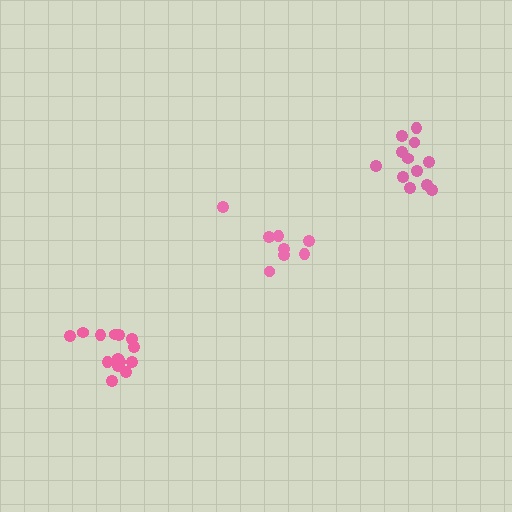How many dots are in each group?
Group 1: 8 dots, Group 2: 14 dots, Group 3: 12 dots (34 total).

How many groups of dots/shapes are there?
There are 3 groups.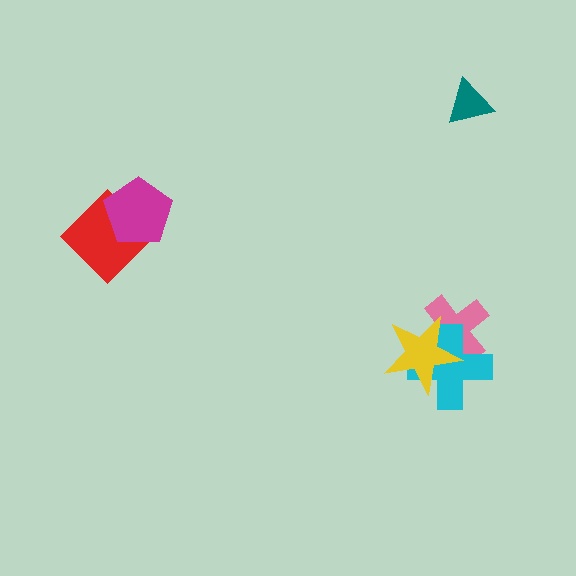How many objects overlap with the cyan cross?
2 objects overlap with the cyan cross.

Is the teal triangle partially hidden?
No, no other shape covers it.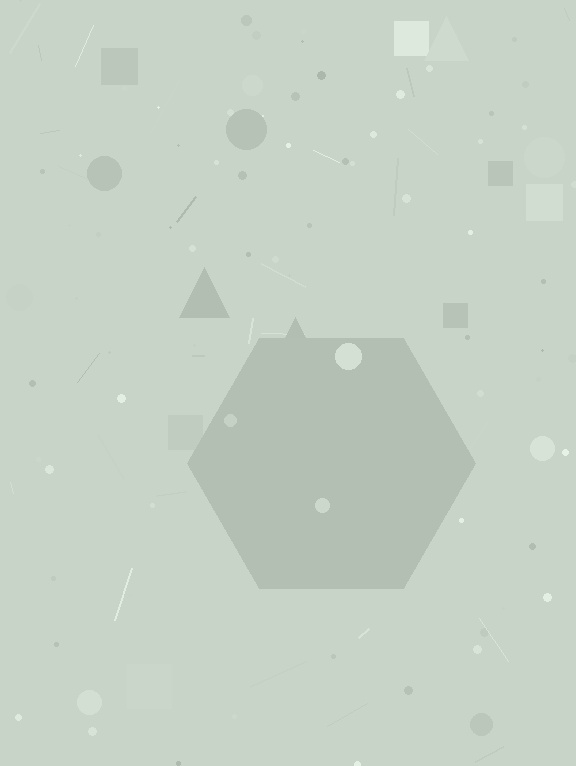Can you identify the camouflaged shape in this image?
The camouflaged shape is a hexagon.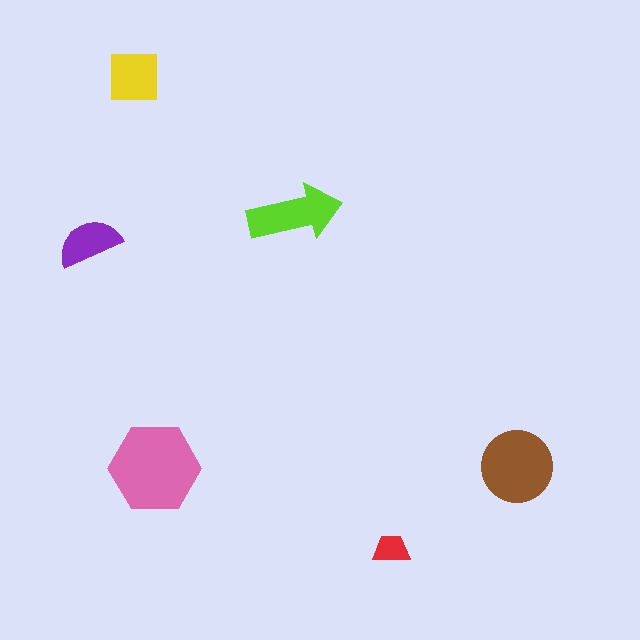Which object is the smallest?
The red trapezoid.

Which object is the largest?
The pink hexagon.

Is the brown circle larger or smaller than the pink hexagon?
Smaller.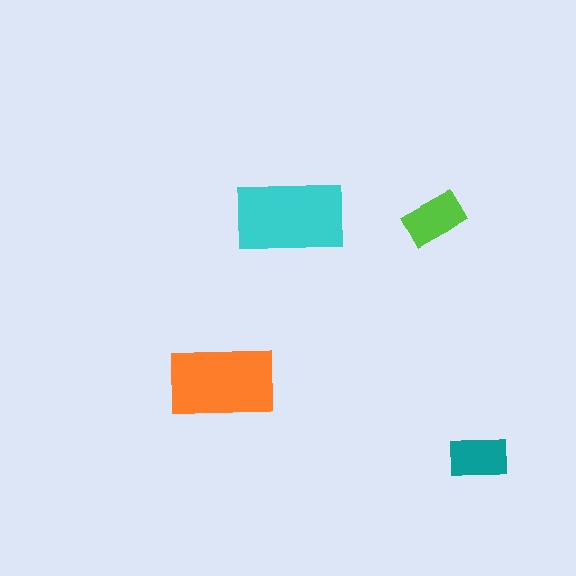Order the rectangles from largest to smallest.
the cyan one, the orange one, the lime one, the teal one.